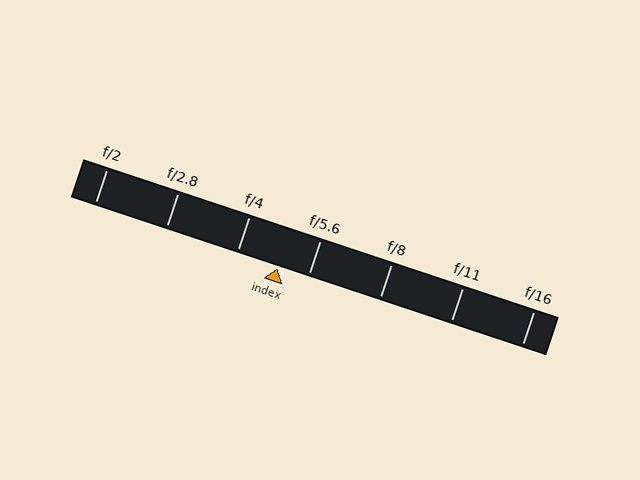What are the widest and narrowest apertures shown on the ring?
The widest aperture shown is f/2 and the narrowest is f/16.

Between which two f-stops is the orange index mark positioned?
The index mark is between f/4 and f/5.6.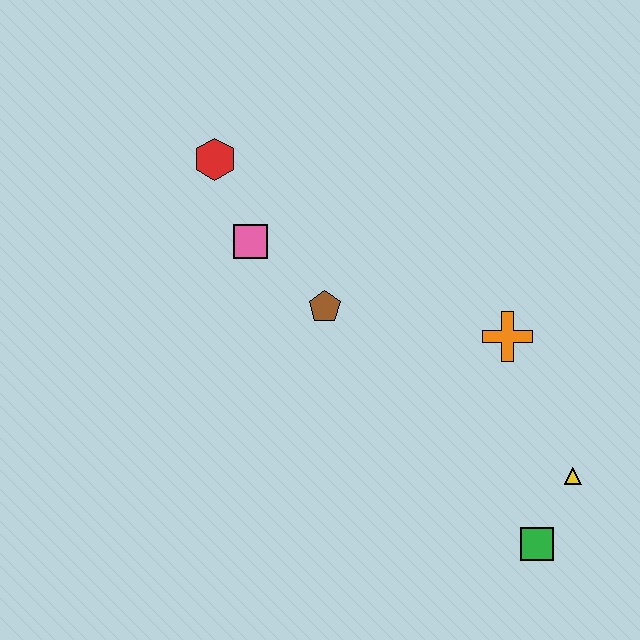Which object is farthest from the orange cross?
The red hexagon is farthest from the orange cross.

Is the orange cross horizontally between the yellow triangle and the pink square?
Yes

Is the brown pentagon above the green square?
Yes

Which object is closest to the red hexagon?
The pink square is closest to the red hexagon.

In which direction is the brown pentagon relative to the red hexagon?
The brown pentagon is below the red hexagon.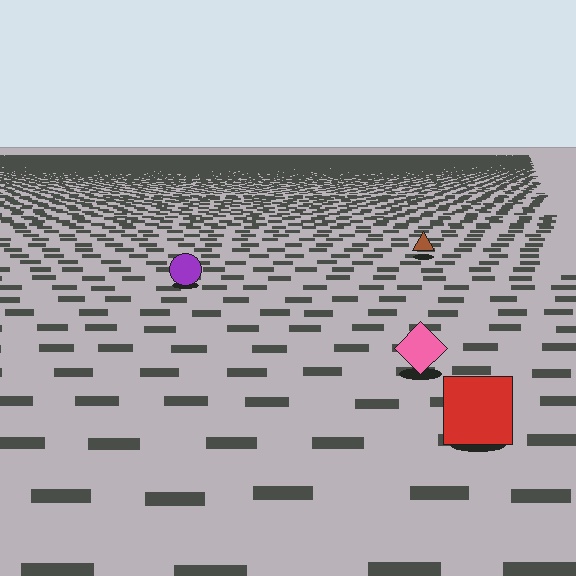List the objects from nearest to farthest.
From nearest to farthest: the red square, the pink diamond, the purple circle, the brown triangle.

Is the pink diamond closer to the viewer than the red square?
No. The red square is closer — you can tell from the texture gradient: the ground texture is coarser near it.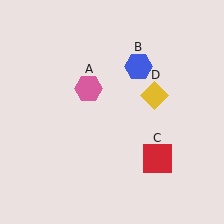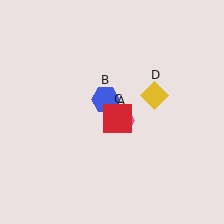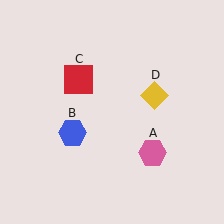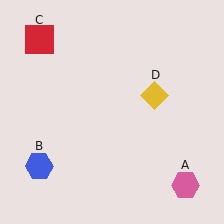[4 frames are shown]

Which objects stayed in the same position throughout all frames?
Yellow diamond (object D) remained stationary.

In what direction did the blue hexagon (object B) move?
The blue hexagon (object B) moved down and to the left.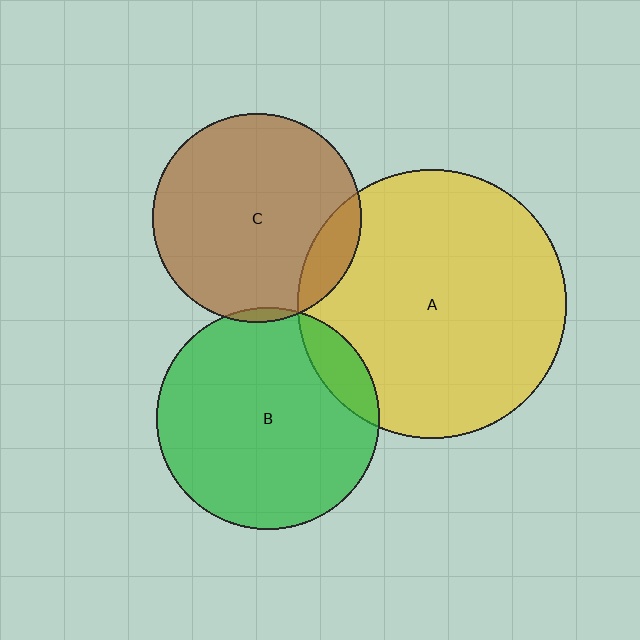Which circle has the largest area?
Circle A (yellow).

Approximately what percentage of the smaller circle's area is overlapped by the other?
Approximately 5%.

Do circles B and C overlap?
Yes.